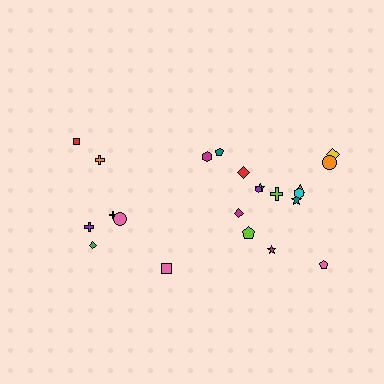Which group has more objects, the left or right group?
The right group.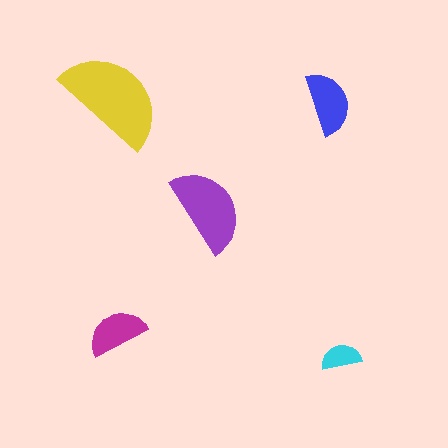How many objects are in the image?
There are 5 objects in the image.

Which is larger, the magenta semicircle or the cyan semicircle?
The magenta one.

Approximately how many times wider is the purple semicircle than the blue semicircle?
About 1.5 times wider.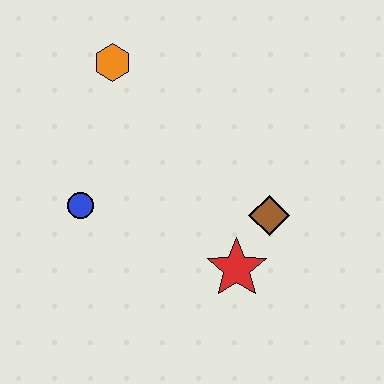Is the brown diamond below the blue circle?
Yes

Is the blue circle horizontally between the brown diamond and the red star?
No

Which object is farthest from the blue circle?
The brown diamond is farthest from the blue circle.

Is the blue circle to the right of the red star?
No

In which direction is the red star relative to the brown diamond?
The red star is below the brown diamond.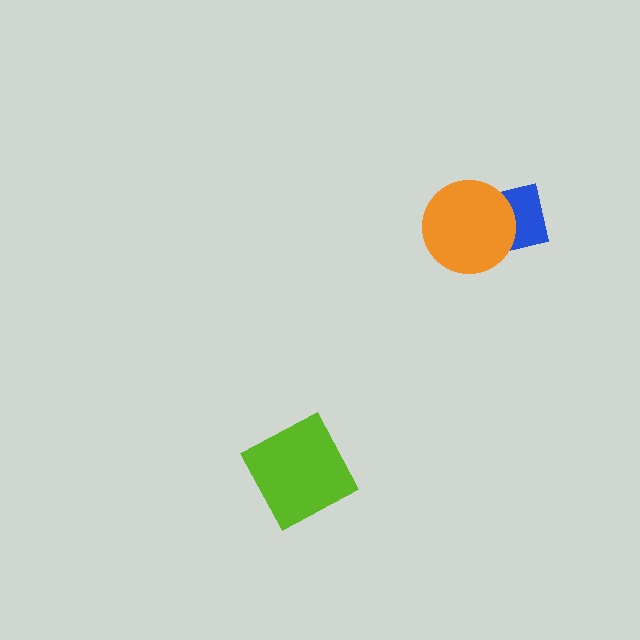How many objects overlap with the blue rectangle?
1 object overlaps with the blue rectangle.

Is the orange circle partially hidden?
No, no other shape covers it.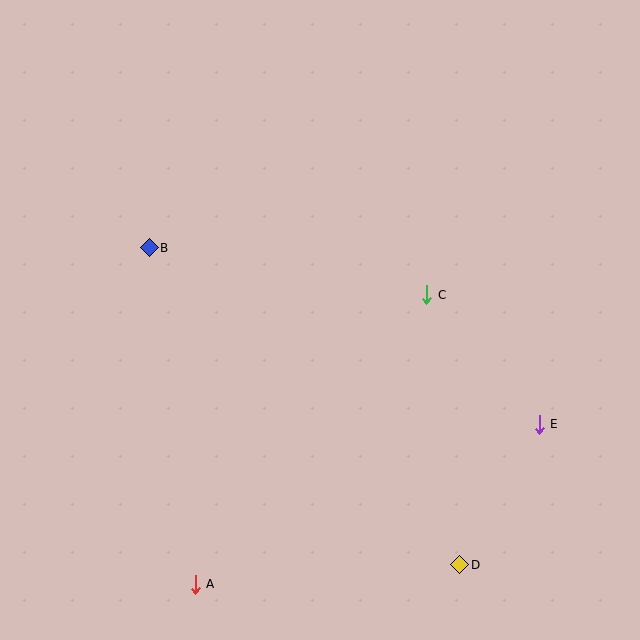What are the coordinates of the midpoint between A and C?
The midpoint between A and C is at (311, 440).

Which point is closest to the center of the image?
Point C at (427, 295) is closest to the center.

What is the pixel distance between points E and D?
The distance between E and D is 161 pixels.